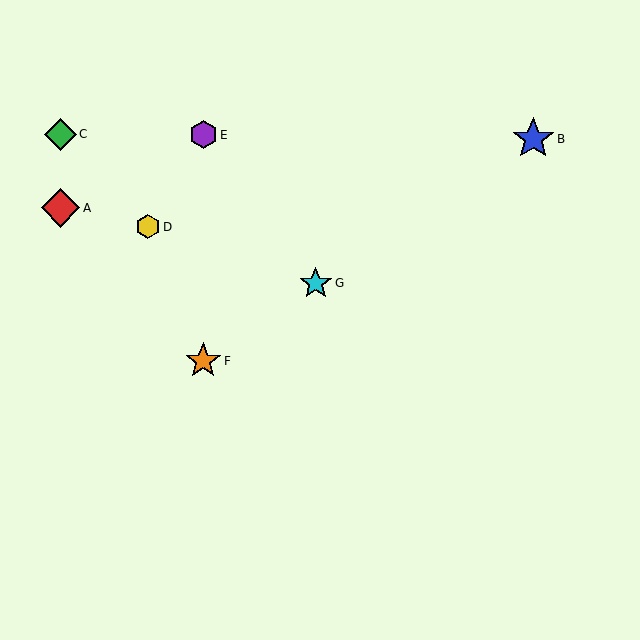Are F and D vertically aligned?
No, F is at x≈203 and D is at x≈148.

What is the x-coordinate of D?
Object D is at x≈148.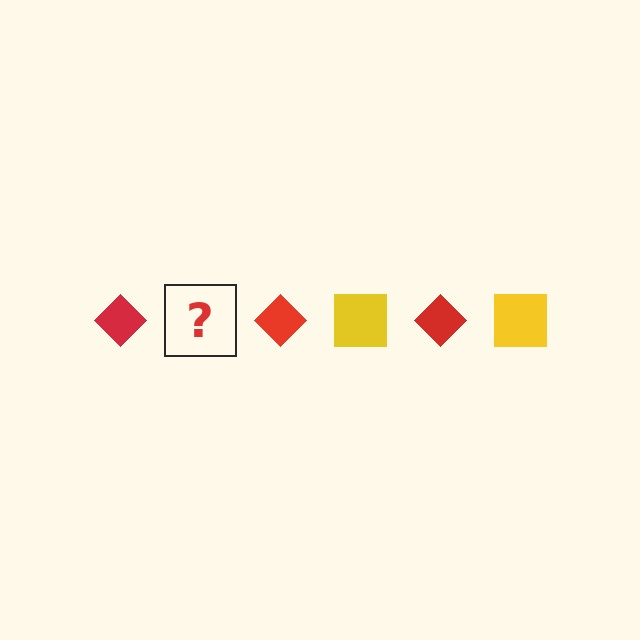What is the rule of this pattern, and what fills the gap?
The rule is that the pattern alternates between red diamond and yellow square. The gap should be filled with a yellow square.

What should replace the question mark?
The question mark should be replaced with a yellow square.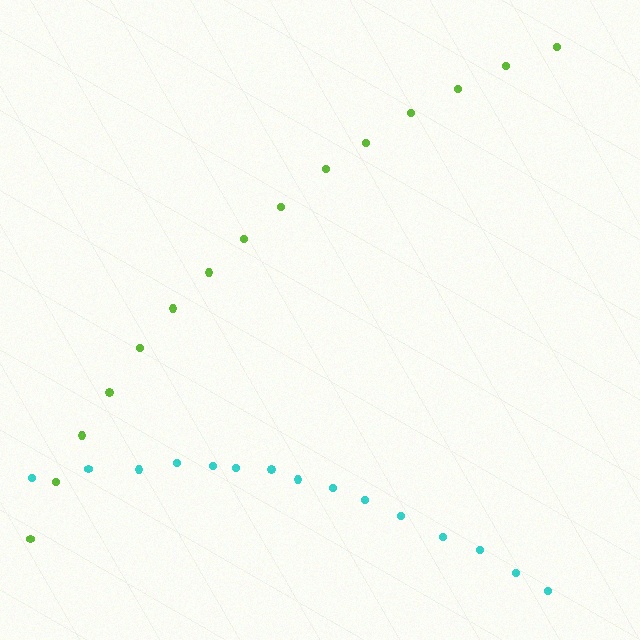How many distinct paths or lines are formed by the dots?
There are 2 distinct paths.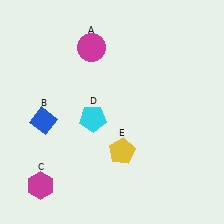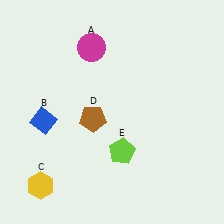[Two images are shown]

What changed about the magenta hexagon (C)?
In Image 1, C is magenta. In Image 2, it changed to yellow.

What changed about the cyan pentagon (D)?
In Image 1, D is cyan. In Image 2, it changed to brown.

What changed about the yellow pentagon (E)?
In Image 1, E is yellow. In Image 2, it changed to lime.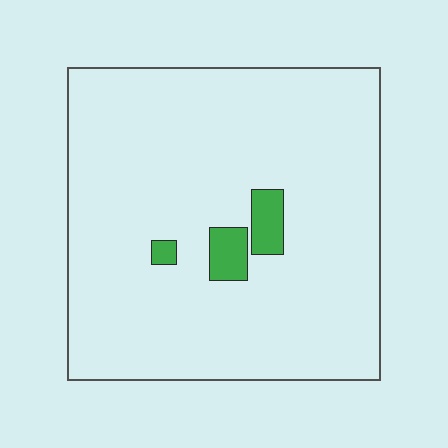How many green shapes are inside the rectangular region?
3.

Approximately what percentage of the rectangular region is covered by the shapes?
Approximately 5%.